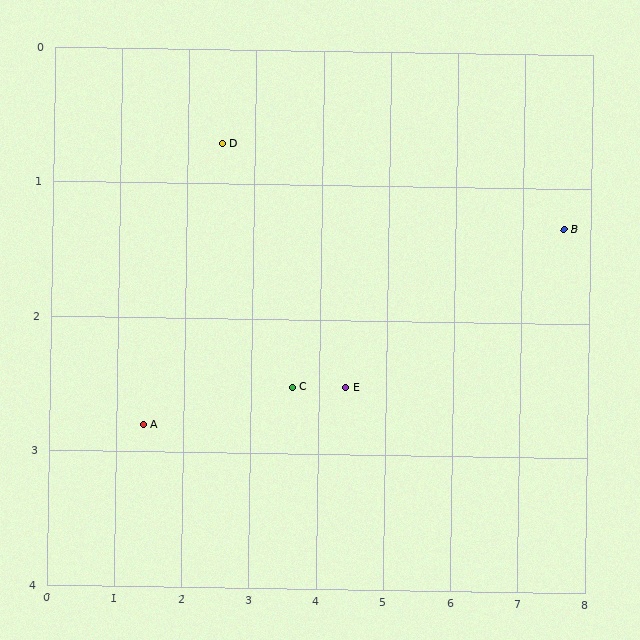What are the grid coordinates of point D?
Point D is at approximately (2.5, 0.7).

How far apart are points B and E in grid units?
Points B and E are about 3.4 grid units apart.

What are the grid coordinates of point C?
Point C is at approximately (3.6, 2.5).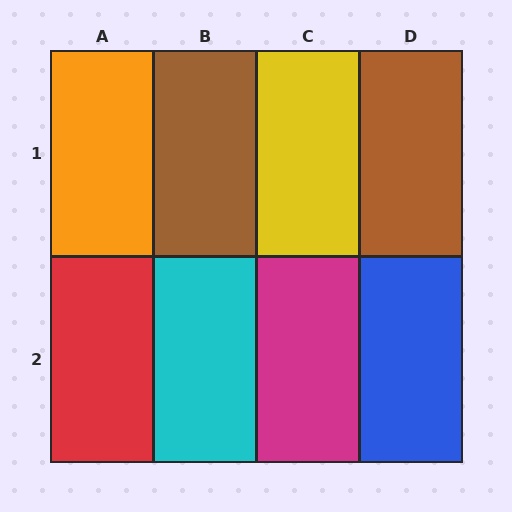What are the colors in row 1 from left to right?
Orange, brown, yellow, brown.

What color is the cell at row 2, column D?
Blue.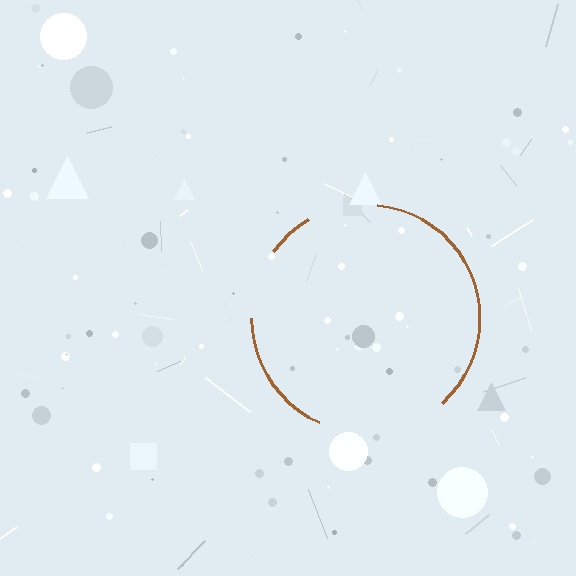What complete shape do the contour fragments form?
The contour fragments form a circle.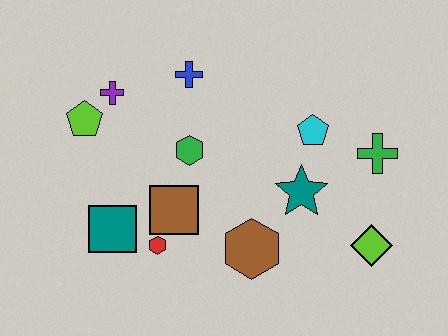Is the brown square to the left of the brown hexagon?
Yes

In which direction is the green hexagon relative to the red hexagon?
The green hexagon is above the red hexagon.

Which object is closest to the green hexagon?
The brown square is closest to the green hexagon.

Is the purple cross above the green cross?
Yes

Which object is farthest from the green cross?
The lime pentagon is farthest from the green cross.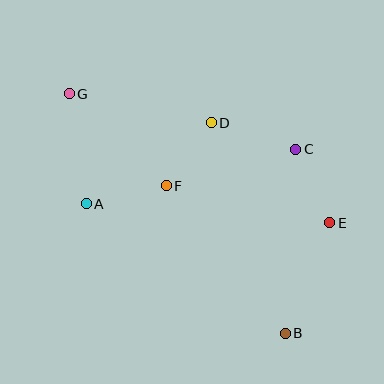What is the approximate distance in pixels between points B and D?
The distance between B and D is approximately 223 pixels.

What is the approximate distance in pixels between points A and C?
The distance between A and C is approximately 217 pixels.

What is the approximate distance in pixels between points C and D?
The distance between C and D is approximately 89 pixels.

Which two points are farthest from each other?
Points B and G are farthest from each other.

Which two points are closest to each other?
Points D and F are closest to each other.